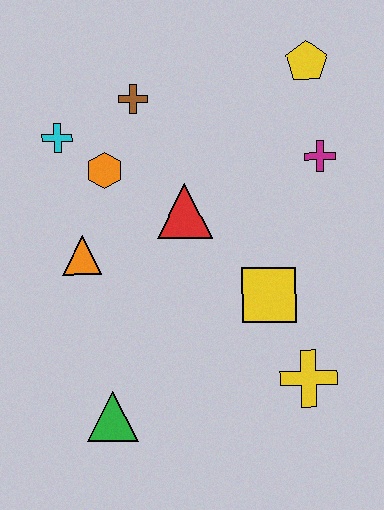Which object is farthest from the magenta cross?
The green triangle is farthest from the magenta cross.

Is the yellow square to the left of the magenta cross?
Yes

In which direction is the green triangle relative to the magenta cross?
The green triangle is below the magenta cross.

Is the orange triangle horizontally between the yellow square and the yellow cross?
No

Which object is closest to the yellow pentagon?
The magenta cross is closest to the yellow pentagon.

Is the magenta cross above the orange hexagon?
Yes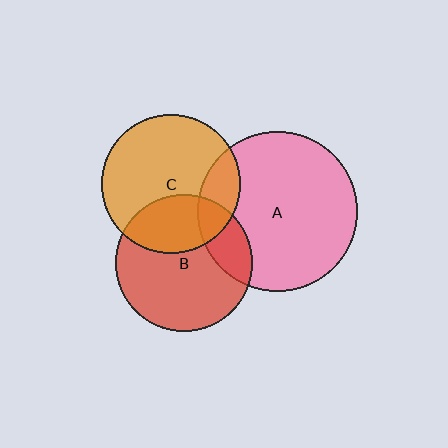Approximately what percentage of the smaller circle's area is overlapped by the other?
Approximately 20%.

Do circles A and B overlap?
Yes.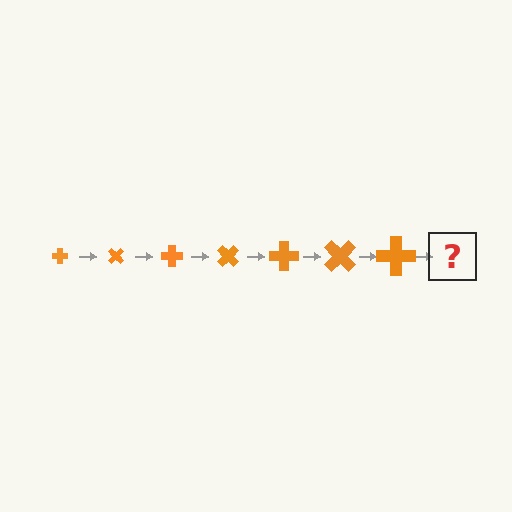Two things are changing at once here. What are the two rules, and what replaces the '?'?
The two rules are that the cross grows larger each step and it rotates 45 degrees each step. The '?' should be a cross, larger than the previous one and rotated 315 degrees from the start.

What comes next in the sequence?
The next element should be a cross, larger than the previous one and rotated 315 degrees from the start.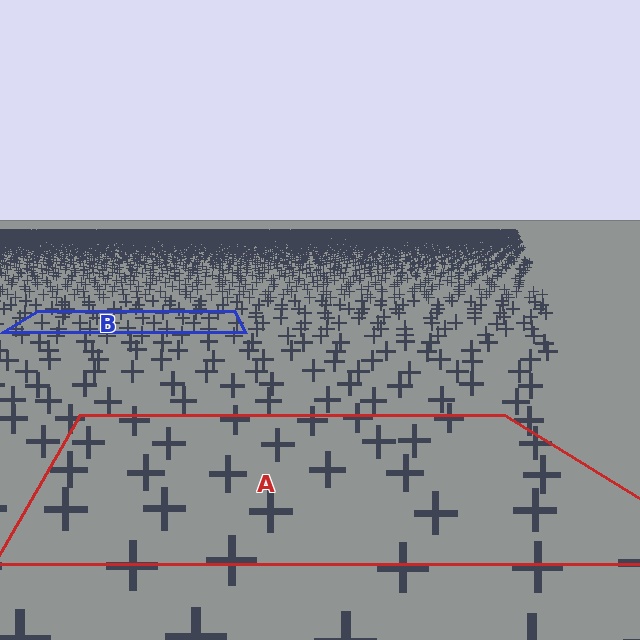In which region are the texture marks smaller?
The texture marks are smaller in region B, because it is farther away.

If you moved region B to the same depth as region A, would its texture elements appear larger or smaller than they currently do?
They would appear larger. At a closer depth, the same texture elements are projected at a bigger on-screen size.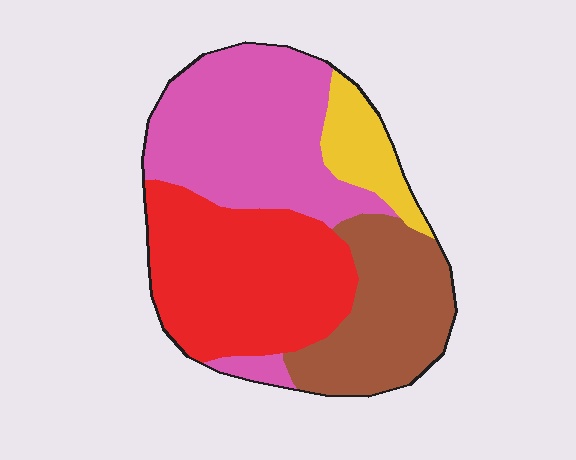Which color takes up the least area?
Yellow, at roughly 10%.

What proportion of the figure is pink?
Pink covers 35% of the figure.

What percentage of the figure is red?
Red covers 34% of the figure.